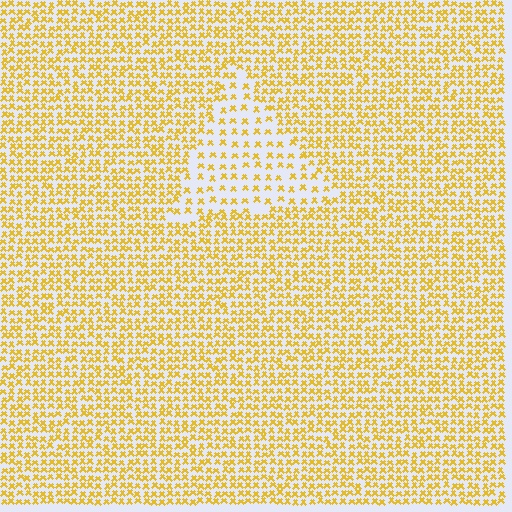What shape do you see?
I see a triangle.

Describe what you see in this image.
The image contains small yellow elements arranged at two different densities. A triangle-shaped region is visible where the elements are less densely packed than the surrounding area.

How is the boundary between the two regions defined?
The boundary is defined by a change in element density (approximately 2.1x ratio). All elements are the same color, size, and shape.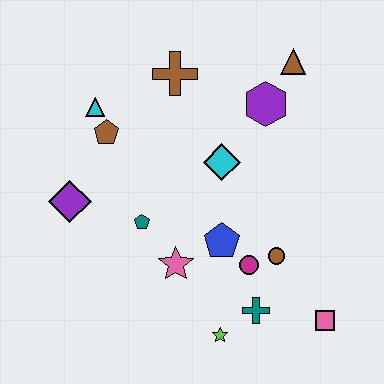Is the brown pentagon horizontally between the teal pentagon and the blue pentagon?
No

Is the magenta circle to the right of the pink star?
Yes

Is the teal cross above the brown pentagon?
No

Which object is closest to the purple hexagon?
The brown triangle is closest to the purple hexagon.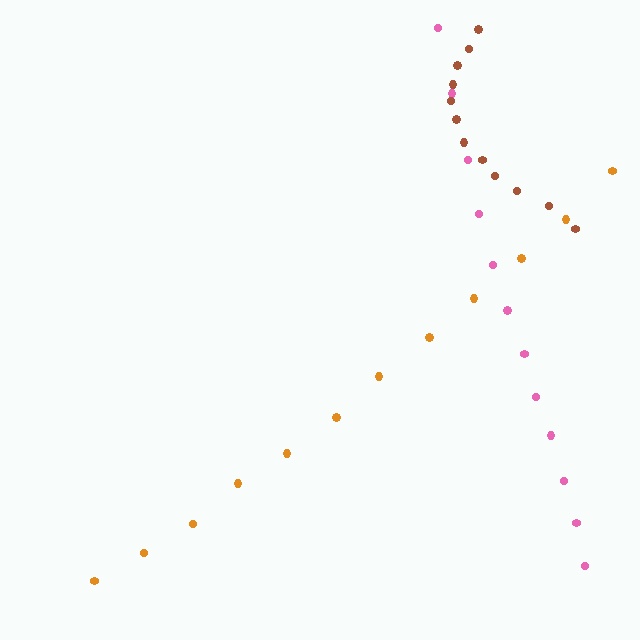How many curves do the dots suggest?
There are 3 distinct paths.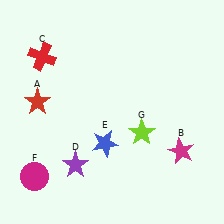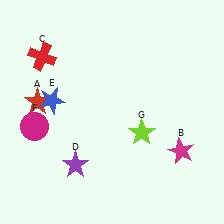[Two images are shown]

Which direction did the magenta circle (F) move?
The magenta circle (F) moved up.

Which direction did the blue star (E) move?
The blue star (E) moved left.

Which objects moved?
The objects that moved are: the blue star (E), the magenta circle (F).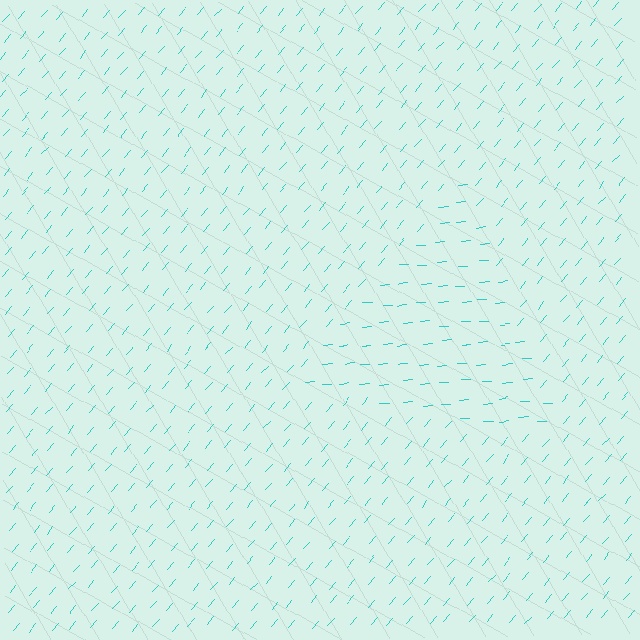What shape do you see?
I see a triangle.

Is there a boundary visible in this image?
Yes, there is a texture boundary formed by a change in line orientation.